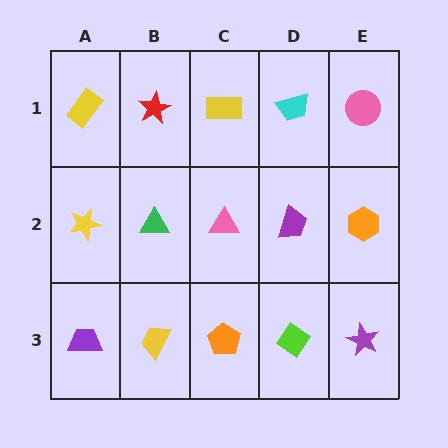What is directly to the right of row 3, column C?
A lime diamond.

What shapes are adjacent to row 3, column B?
A green triangle (row 2, column B), a purple trapezoid (row 3, column A), an orange pentagon (row 3, column C).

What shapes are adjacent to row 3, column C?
A pink triangle (row 2, column C), a yellow trapezoid (row 3, column B), a lime diamond (row 3, column D).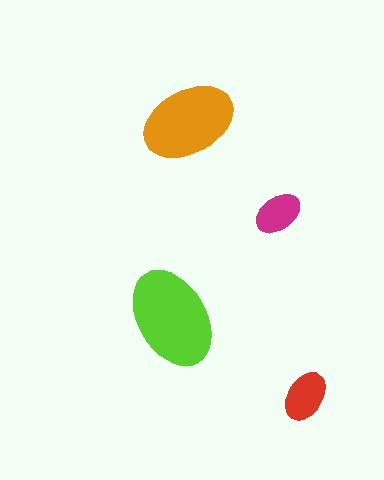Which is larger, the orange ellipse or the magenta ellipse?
The orange one.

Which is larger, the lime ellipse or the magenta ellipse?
The lime one.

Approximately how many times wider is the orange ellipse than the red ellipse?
About 2 times wider.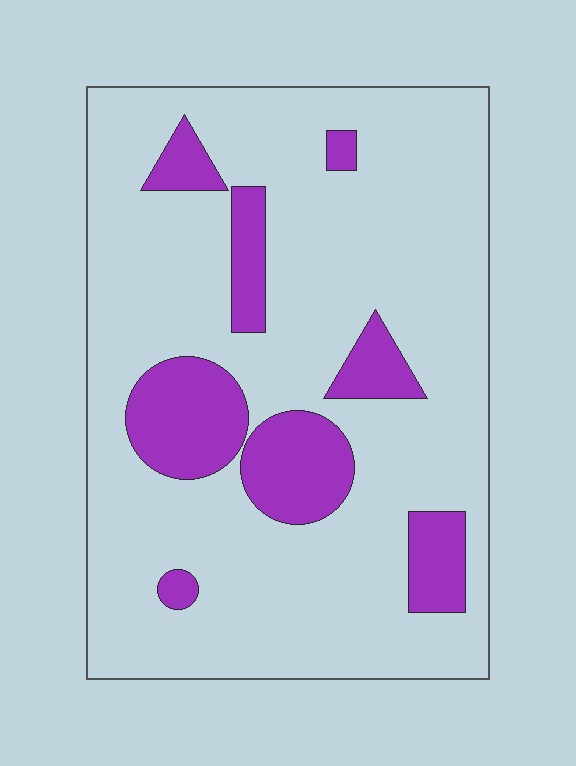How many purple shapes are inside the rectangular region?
8.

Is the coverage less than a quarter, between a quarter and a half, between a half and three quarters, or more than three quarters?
Less than a quarter.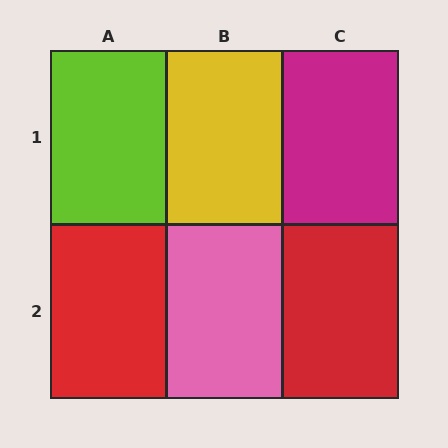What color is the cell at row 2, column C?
Red.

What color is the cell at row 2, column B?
Pink.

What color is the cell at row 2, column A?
Red.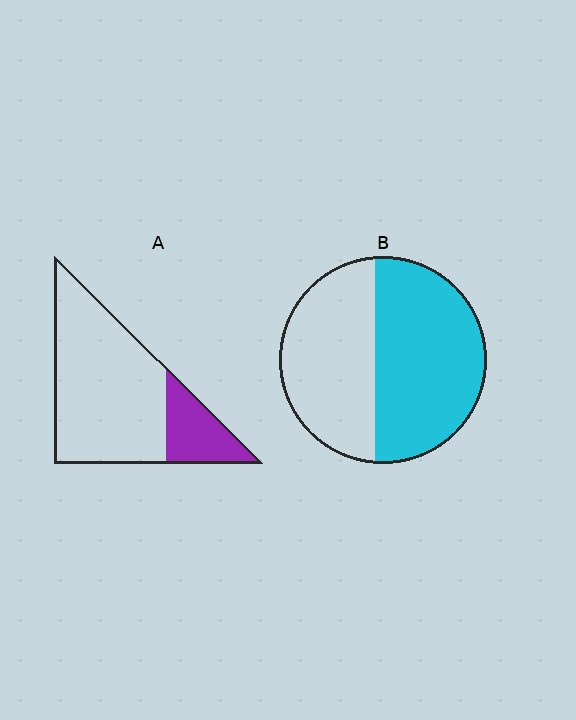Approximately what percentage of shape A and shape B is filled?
A is approximately 20% and B is approximately 55%.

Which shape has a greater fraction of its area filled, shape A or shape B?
Shape B.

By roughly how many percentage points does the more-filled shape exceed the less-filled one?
By roughly 35 percentage points (B over A).